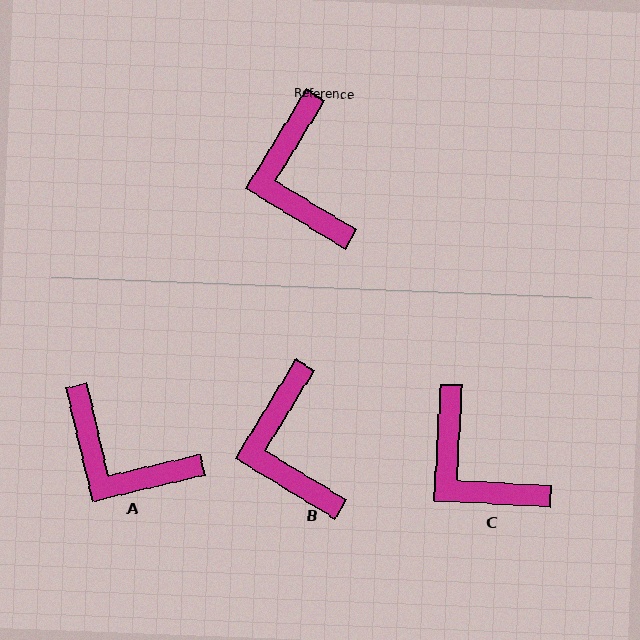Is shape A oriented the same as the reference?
No, it is off by about 44 degrees.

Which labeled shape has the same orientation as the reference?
B.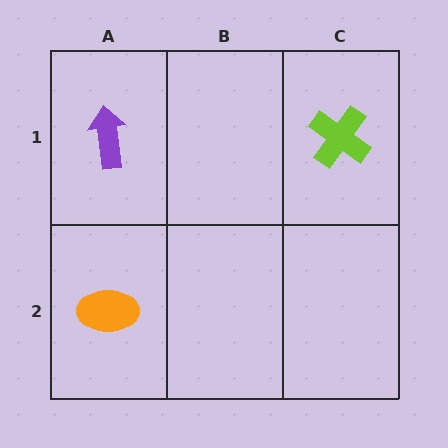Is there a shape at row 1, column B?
No, that cell is empty.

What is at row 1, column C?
A lime cross.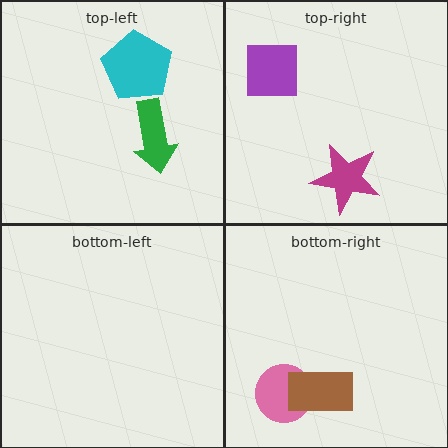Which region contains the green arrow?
The top-left region.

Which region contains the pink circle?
The bottom-right region.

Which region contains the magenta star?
The top-right region.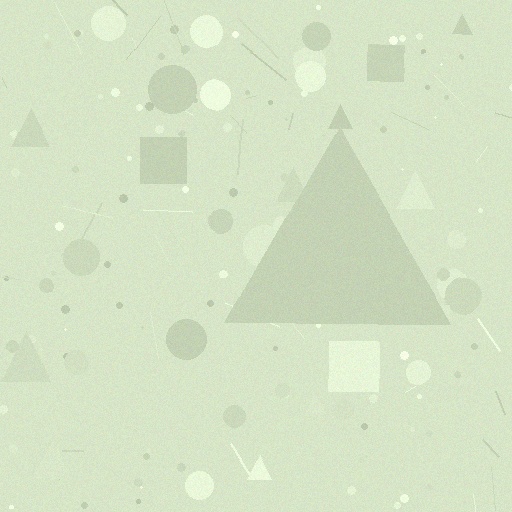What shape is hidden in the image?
A triangle is hidden in the image.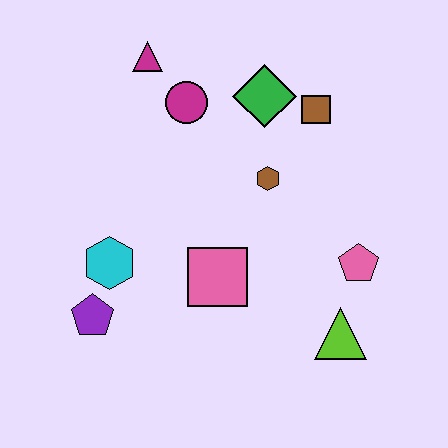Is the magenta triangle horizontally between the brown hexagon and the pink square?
No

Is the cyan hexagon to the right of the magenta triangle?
No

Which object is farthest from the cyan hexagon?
The brown square is farthest from the cyan hexagon.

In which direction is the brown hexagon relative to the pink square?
The brown hexagon is above the pink square.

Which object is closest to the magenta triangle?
The magenta circle is closest to the magenta triangle.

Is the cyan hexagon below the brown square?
Yes